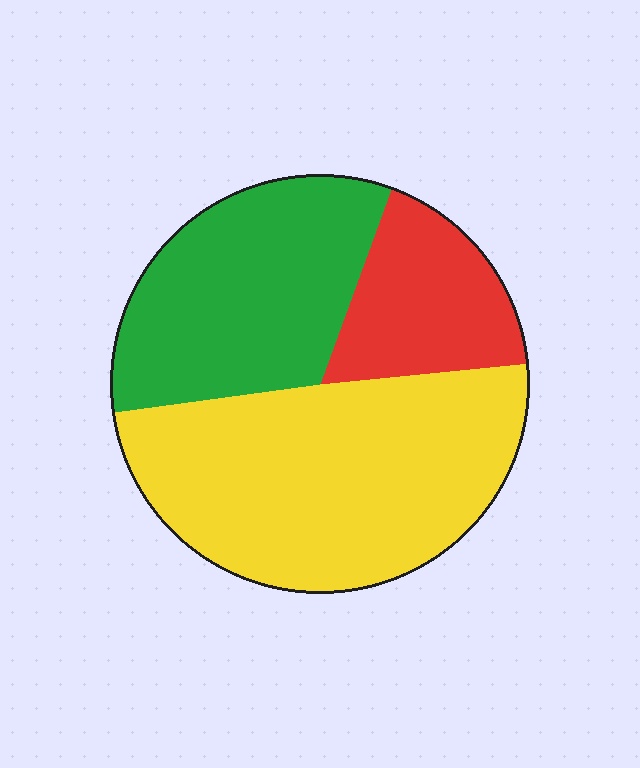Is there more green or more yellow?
Yellow.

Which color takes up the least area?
Red, at roughly 20%.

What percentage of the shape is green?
Green covers around 35% of the shape.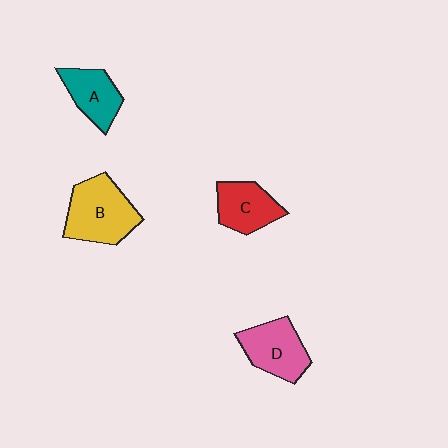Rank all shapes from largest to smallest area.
From largest to smallest: B (yellow), D (pink), C (red), A (teal).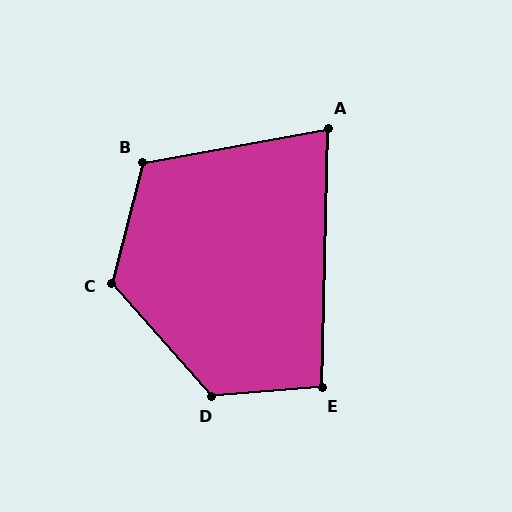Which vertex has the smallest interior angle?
A, at approximately 78 degrees.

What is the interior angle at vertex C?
Approximately 124 degrees (obtuse).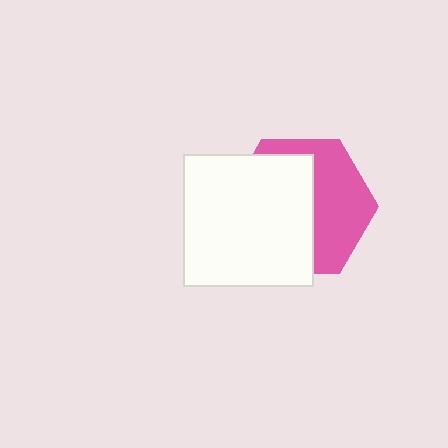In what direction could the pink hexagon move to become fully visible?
The pink hexagon could move right. That would shift it out from behind the white rectangle entirely.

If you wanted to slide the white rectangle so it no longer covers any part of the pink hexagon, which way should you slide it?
Slide it left — that is the most direct way to separate the two shapes.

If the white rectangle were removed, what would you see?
You would see the complete pink hexagon.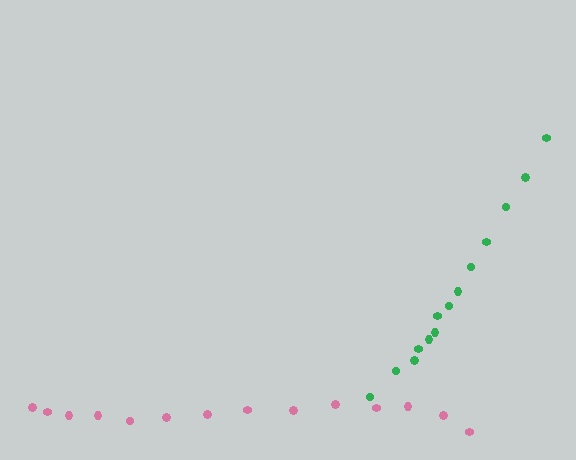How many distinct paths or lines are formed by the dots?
There are 2 distinct paths.